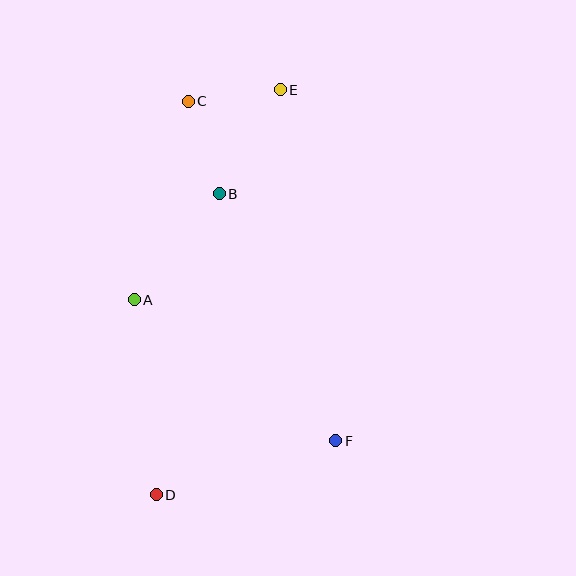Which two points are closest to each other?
Points C and E are closest to each other.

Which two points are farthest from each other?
Points D and E are farthest from each other.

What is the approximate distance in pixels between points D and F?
The distance between D and F is approximately 188 pixels.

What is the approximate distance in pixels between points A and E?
The distance between A and E is approximately 256 pixels.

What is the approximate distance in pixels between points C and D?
The distance between C and D is approximately 395 pixels.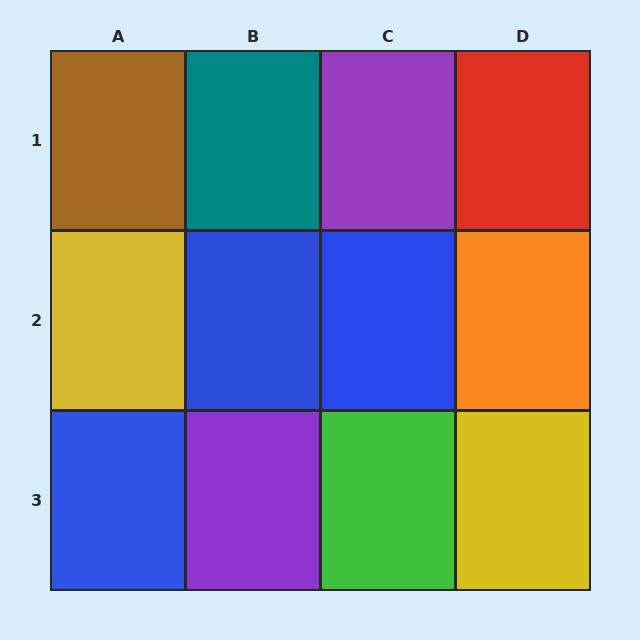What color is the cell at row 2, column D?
Orange.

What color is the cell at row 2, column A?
Yellow.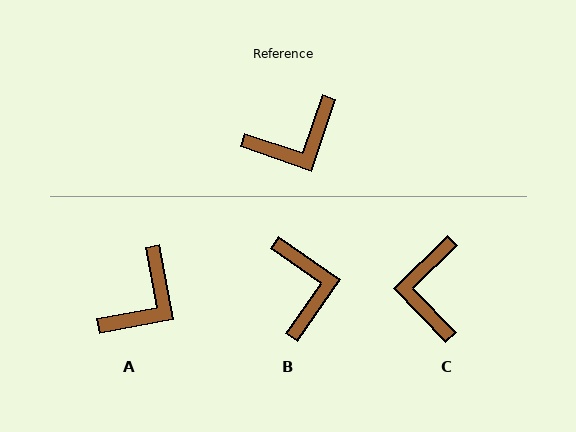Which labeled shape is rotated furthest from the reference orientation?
C, about 117 degrees away.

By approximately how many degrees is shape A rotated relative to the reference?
Approximately 29 degrees counter-clockwise.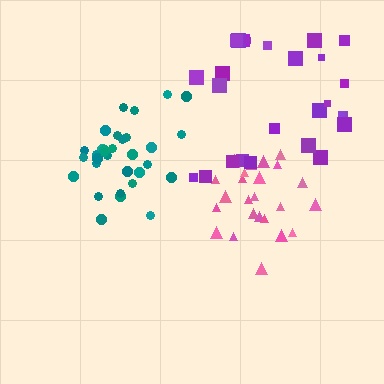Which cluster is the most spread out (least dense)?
Purple.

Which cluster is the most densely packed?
Pink.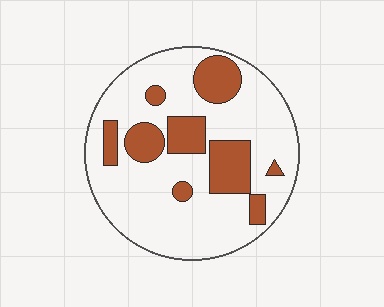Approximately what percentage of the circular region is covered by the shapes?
Approximately 25%.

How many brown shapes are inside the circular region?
9.